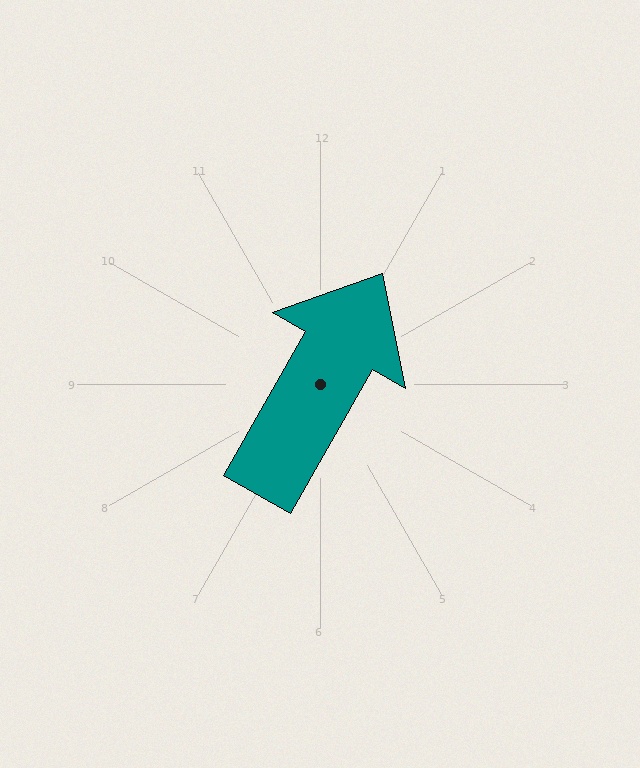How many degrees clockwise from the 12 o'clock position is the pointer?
Approximately 30 degrees.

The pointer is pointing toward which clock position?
Roughly 1 o'clock.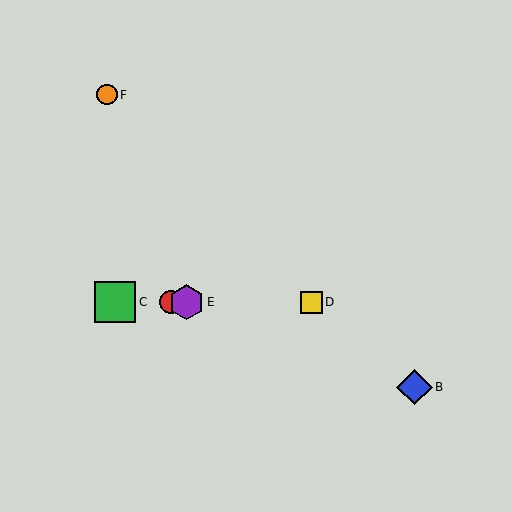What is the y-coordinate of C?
Object C is at y≈302.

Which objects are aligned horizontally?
Objects A, C, D, E are aligned horizontally.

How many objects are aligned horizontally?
4 objects (A, C, D, E) are aligned horizontally.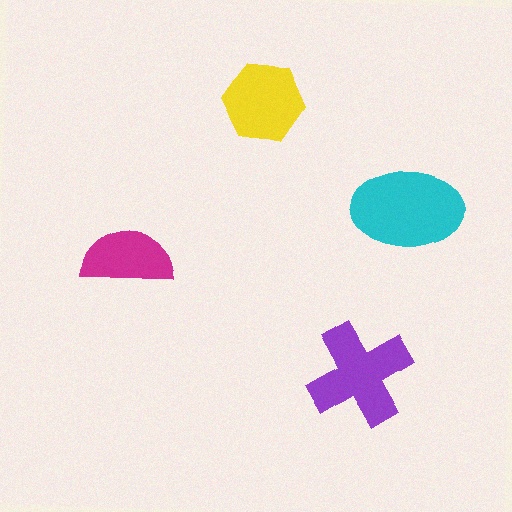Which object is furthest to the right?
The cyan ellipse is rightmost.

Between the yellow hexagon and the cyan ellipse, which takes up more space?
The cyan ellipse.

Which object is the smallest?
The magenta semicircle.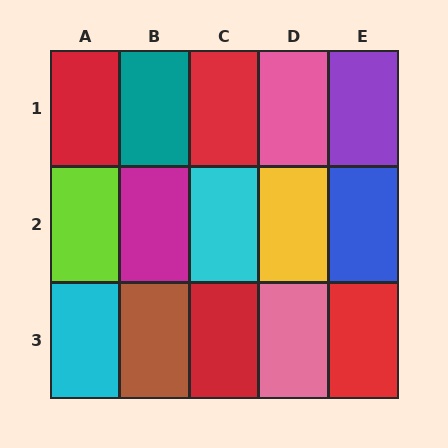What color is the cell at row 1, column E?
Purple.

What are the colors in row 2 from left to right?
Lime, magenta, cyan, yellow, blue.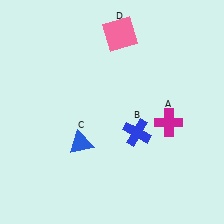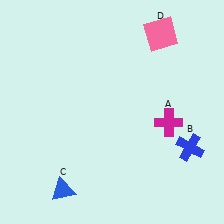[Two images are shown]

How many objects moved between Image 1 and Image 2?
3 objects moved between the two images.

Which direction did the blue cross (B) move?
The blue cross (B) moved right.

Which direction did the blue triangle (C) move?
The blue triangle (C) moved down.